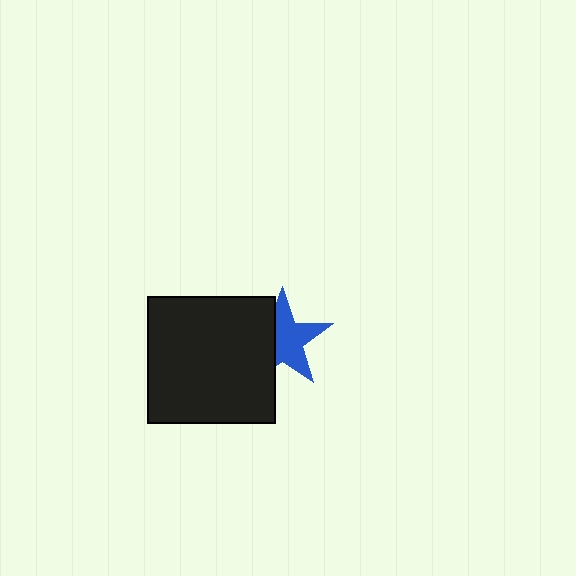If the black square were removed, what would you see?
You would see the complete blue star.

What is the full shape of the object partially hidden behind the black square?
The partially hidden object is a blue star.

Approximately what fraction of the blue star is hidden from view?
Roughly 36% of the blue star is hidden behind the black square.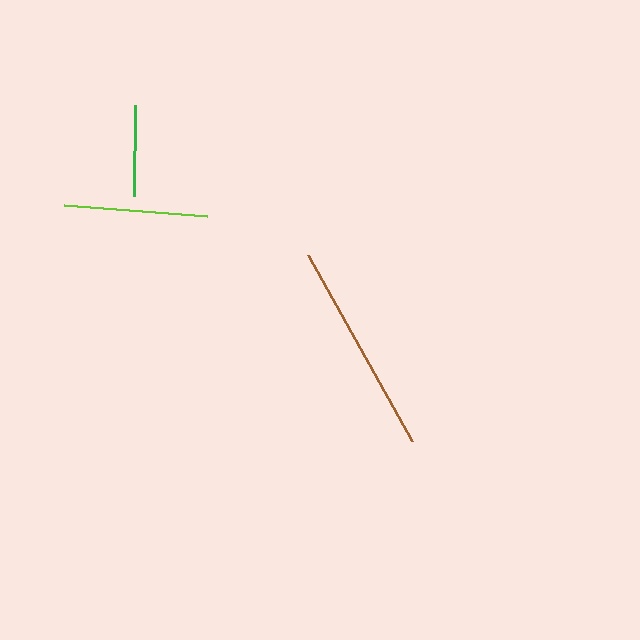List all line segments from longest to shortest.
From longest to shortest: brown, lime, green.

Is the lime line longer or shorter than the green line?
The lime line is longer than the green line.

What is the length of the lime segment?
The lime segment is approximately 143 pixels long.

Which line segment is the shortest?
The green line is the shortest at approximately 91 pixels.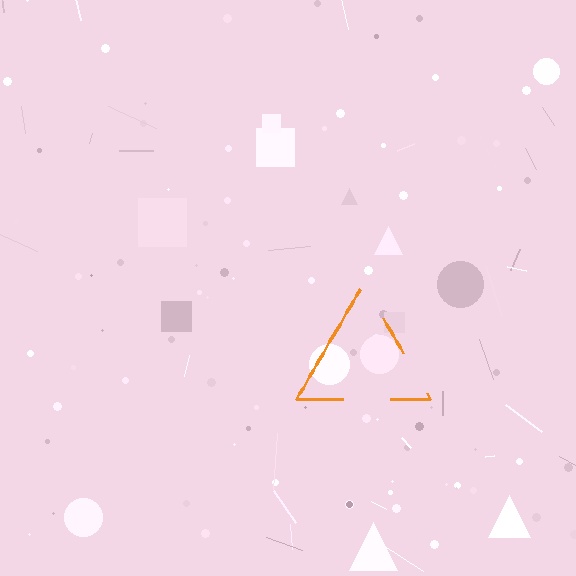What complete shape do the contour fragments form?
The contour fragments form a triangle.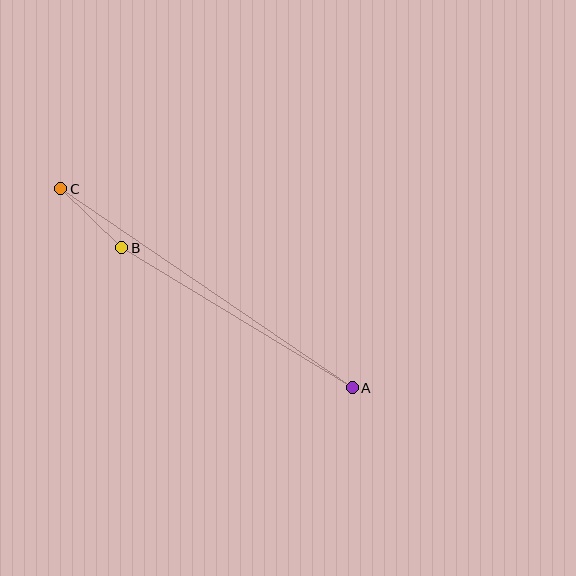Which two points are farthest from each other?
Points A and C are farthest from each other.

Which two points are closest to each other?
Points B and C are closest to each other.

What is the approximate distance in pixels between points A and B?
The distance between A and B is approximately 270 pixels.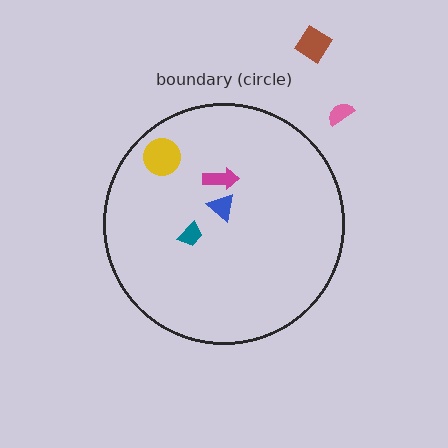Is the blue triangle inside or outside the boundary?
Inside.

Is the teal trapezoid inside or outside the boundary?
Inside.